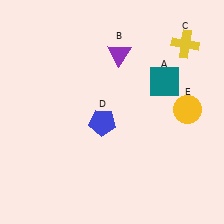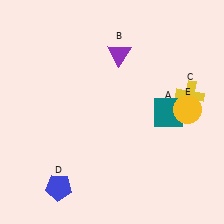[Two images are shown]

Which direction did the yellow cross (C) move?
The yellow cross (C) moved down.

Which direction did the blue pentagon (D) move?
The blue pentagon (D) moved down.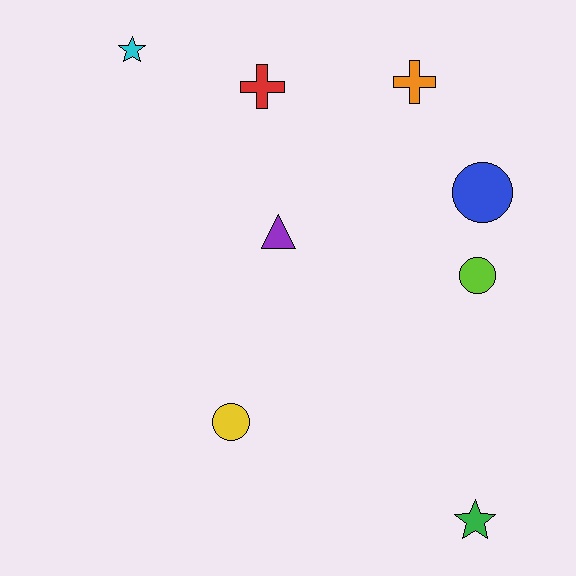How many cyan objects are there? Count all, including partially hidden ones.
There is 1 cyan object.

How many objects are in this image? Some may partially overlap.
There are 8 objects.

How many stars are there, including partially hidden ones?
There are 2 stars.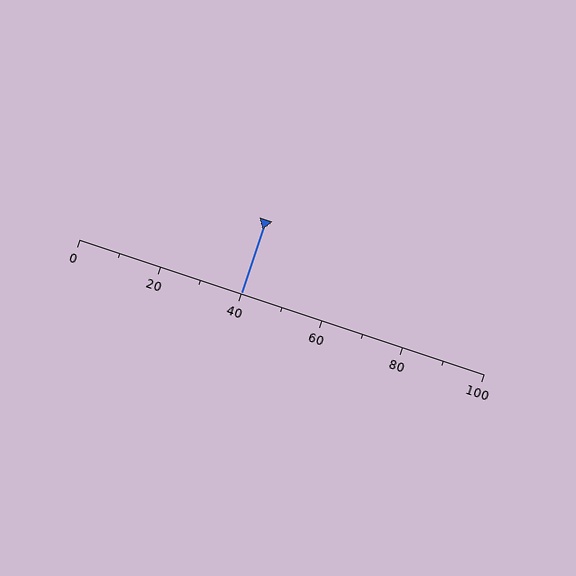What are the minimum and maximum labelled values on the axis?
The axis runs from 0 to 100.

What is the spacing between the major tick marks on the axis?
The major ticks are spaced 20 apart.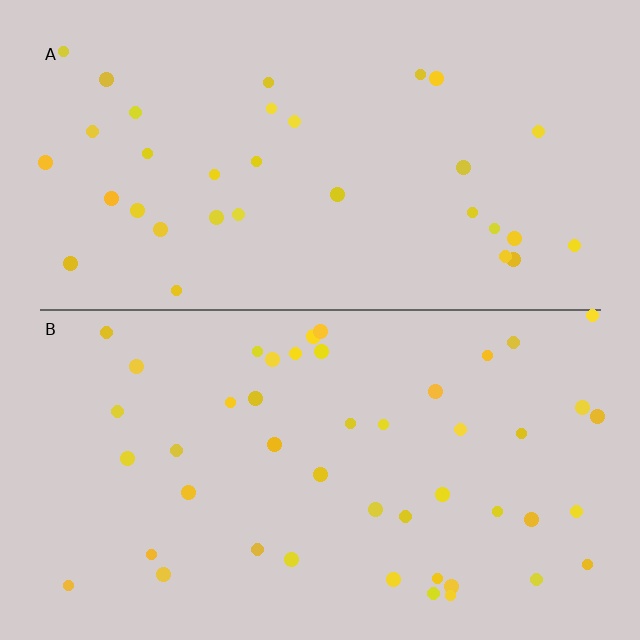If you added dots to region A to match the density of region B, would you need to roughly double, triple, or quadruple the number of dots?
Approximately double.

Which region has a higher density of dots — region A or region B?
B (the bottom).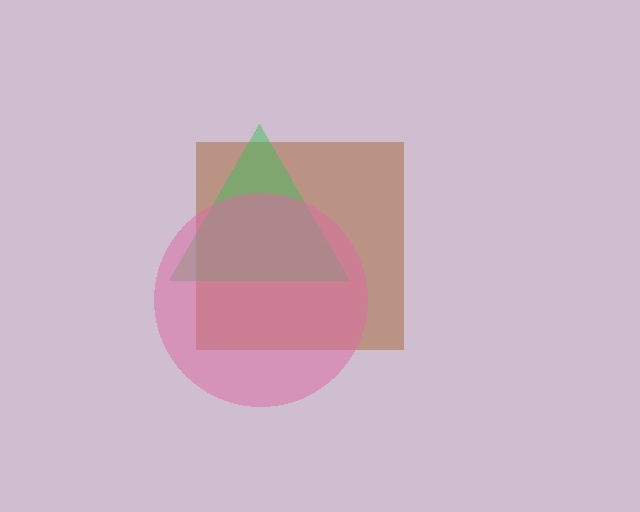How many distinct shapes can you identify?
There are 3 distinct shapes: a brown square, a green triangle, a pink circle.